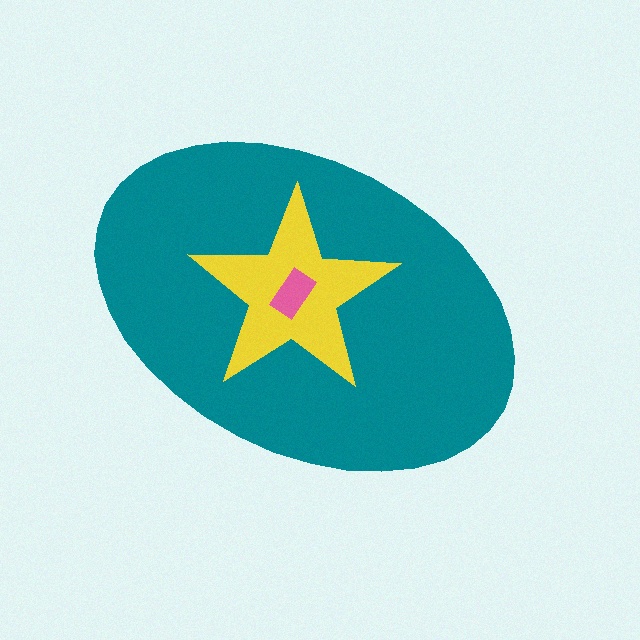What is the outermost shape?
The teal ellipse.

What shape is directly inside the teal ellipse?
The yellow star.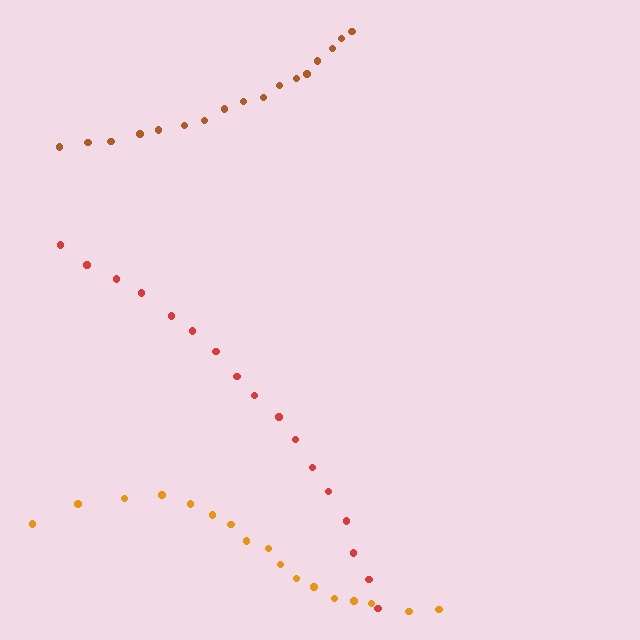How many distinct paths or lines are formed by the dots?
There are 3 distinct paths.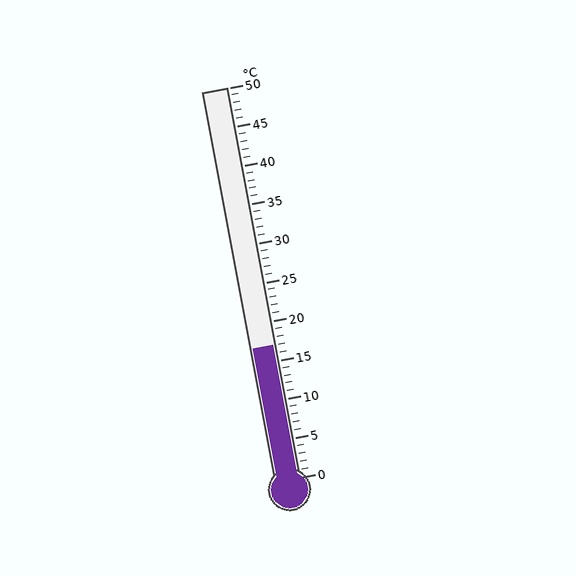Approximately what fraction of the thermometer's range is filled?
The thermometer is filled to approximately 35% of its range.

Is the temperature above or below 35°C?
The temperature is below 35°C.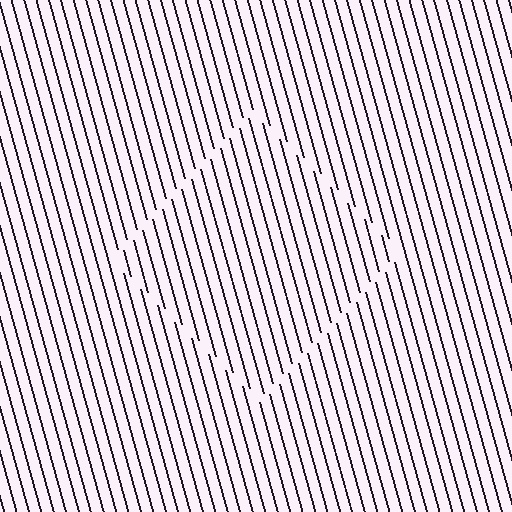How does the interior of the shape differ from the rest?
The interior of the shape contains the same grating, shifted by half a period — the contour is defined by the phase discontinuity where line-ends from the inner and outer gratings abut.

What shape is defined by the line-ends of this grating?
An illusory square. The interior of the shape contains the same grating, shifted by half a period — the contour is defined by the phase discontinuity where line-ends from the inner and outer gratings abut.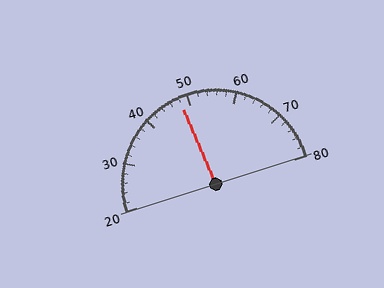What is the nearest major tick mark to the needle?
The nearest major tick mark is 50.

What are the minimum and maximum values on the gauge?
The gauge ranges from 20 to 80.